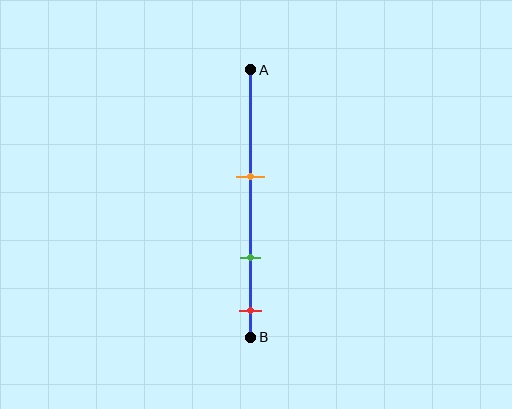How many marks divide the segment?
There are 3 marks dividing the segment.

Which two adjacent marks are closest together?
The green and red marks are the closest adjacent pair.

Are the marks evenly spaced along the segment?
Yes, the marks are approximately evenly spaced.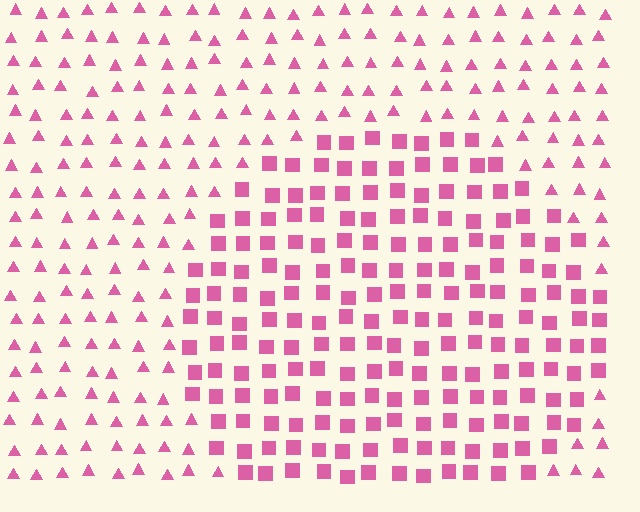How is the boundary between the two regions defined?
The boundary is defined by a change in element shape: squares inside vs. triangles outside. All elements share the same color and spacing.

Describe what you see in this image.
The image is filled with small pink elements arranged in a uniform grid. A circle-shaped region contains squares, while the surrounding area contains triangles. The boundary is defined purely by the change in element shape.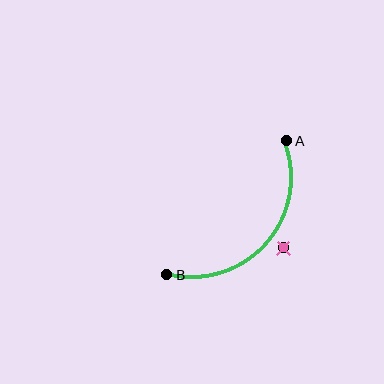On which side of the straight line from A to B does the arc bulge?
The arc bulges below and to the right of the straight line connecting A and B.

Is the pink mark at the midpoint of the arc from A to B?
No — the pink mark does not lie on the arc at all. It sits slightly outside the curve.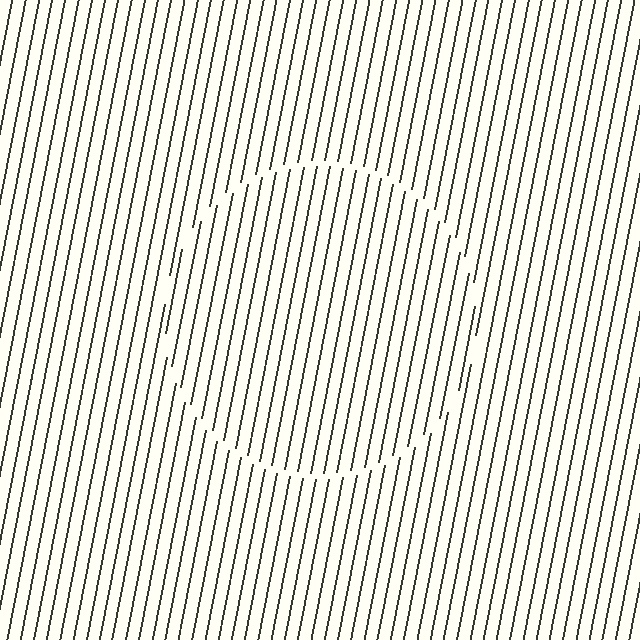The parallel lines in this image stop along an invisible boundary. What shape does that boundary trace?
An illusory circle. The interior of the shape contains the same grating, shifted by half a period — the contour is defined by the phase discontinuity where line-ends from the inner and outer gratings abut.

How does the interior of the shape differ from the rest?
The interior of the shape contains the same grating, shifted by half a period — the contour is defined by the phase discontinuity where line-ends from the inner and outer gratings abut.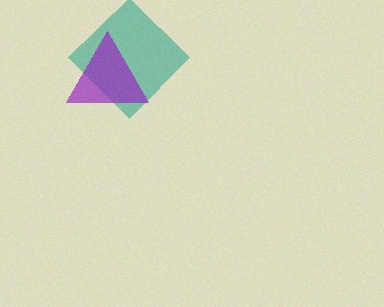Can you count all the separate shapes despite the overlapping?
Yes, there are 2 separate shapes.